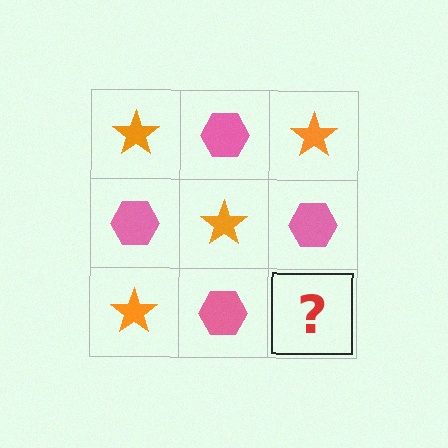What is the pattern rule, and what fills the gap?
The rule is that it alternates orange star and pink hexagon in a checkerboard pattern. The gap should be filled with an orange star.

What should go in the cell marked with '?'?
The missing cell should contain an orange star.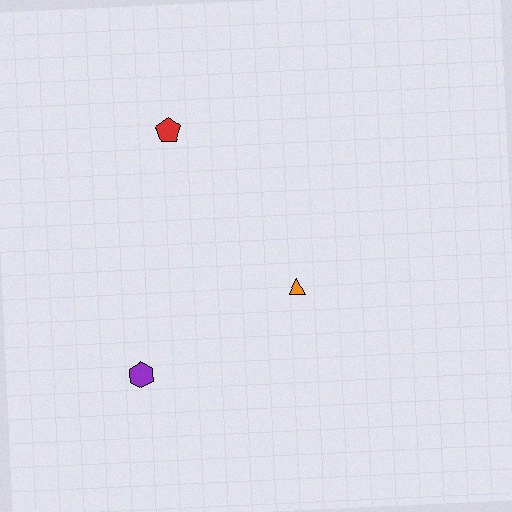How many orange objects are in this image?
There is 1 orange object.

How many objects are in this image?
There are 3 objects.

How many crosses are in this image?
There are no crosses.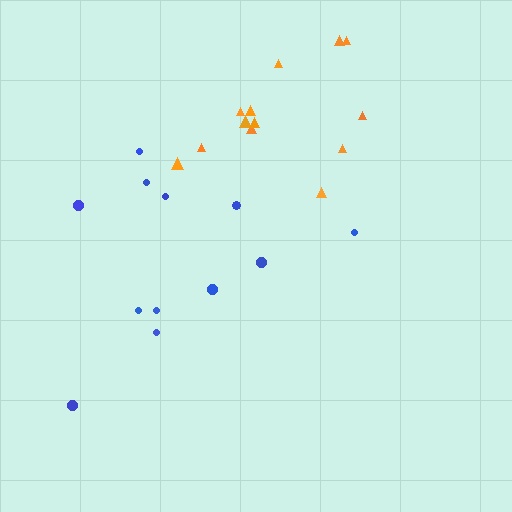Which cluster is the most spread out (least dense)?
Blue.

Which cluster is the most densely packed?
Orange.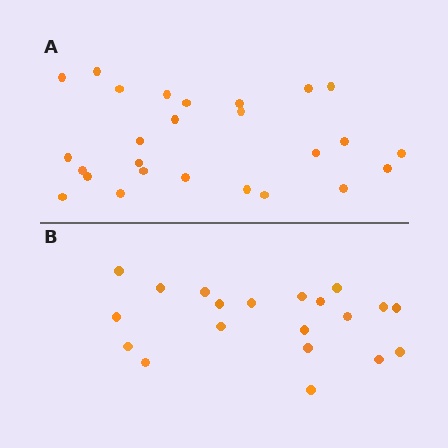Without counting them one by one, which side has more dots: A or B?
Region A (the top region) has more dots.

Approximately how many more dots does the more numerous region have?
Region A has about 6 more dots than region B.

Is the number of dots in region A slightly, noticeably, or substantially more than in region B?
Region A has noticeably more, but not dramatically so. The ratio is roughly 1.3 to 1.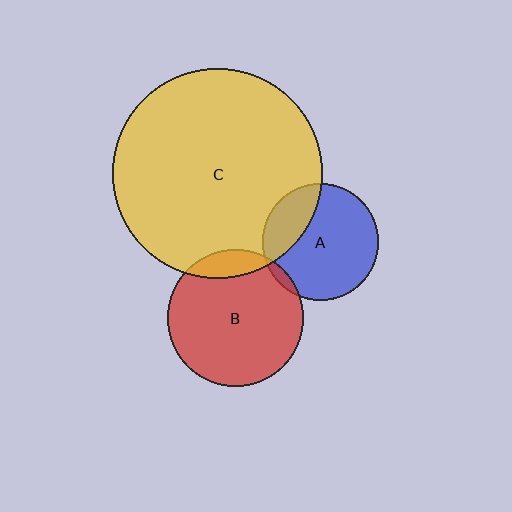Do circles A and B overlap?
Yes.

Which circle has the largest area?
Circle C (yellow).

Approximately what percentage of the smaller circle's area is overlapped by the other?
Approximately 5%.